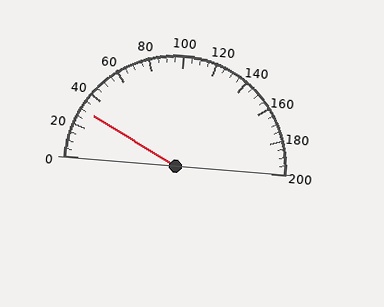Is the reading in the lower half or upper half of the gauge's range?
The reading is in the lower half of the range (0 to 200).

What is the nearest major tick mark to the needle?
The nearest major tick mark is 40.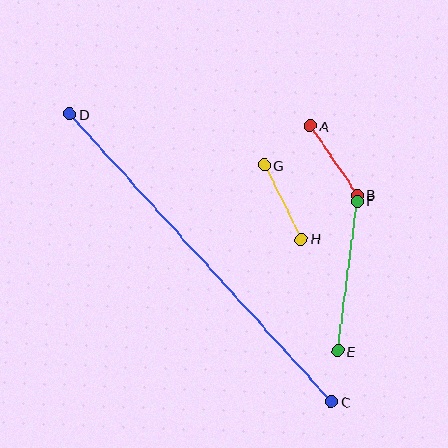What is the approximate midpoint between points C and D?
The midpoint is at approximately (201, 258) pixels.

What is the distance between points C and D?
The distance is approximately 389 pixels.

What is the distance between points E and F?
The distance is approximately 151 pixels.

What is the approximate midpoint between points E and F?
The midpoint is at approximately (348, 276) pixels.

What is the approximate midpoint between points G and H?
The midpoint is at approximately (283, 202) pixels.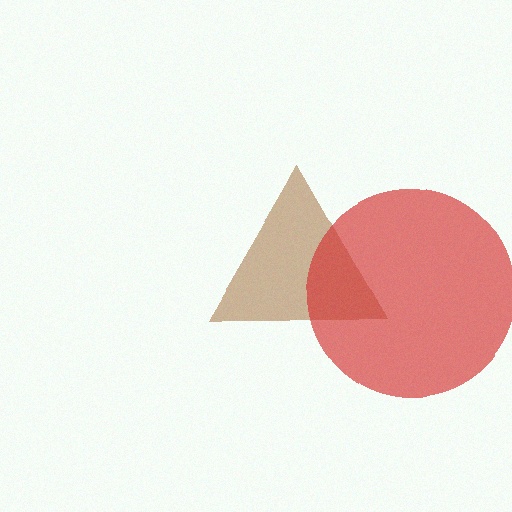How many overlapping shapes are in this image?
There are 2 overlapping shapes in the image.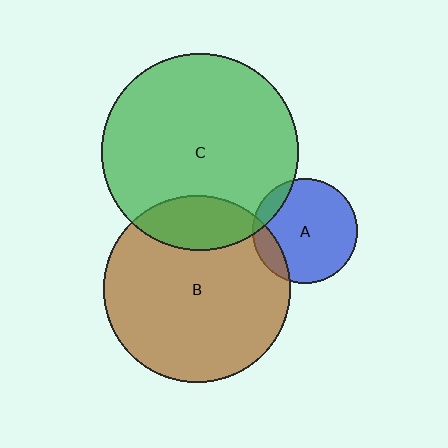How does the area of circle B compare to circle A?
Approximately 3.2 times.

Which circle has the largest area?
Circle C (green).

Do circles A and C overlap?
Yes.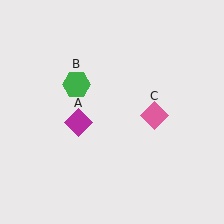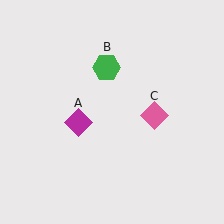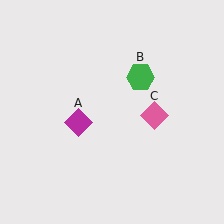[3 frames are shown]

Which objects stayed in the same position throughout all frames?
Magenta diamond (object A) and pink diamond (object C) remained stationary.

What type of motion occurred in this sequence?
The green hexagon (object B) rotated clockwise around the center of the scene.